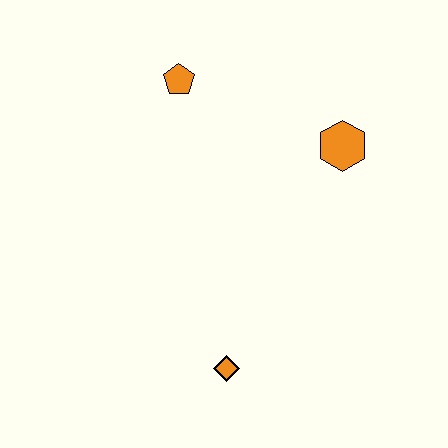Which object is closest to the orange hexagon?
The orange pentagon is closest to the orange hexagon.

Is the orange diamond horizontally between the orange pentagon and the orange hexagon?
Yes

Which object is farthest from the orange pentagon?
The orange diamond is farthest from the orange pentagon.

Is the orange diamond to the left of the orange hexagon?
Yes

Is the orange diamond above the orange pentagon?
No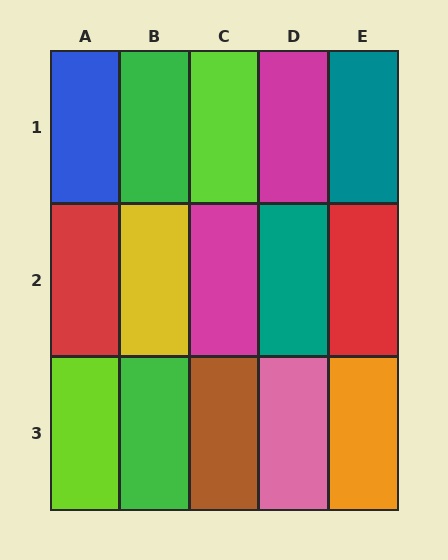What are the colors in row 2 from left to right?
Red, yellow, magenta, teal, red.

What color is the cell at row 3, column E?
Orange.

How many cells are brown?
1 cell is brown.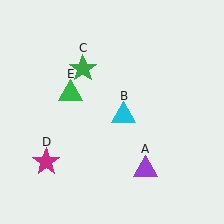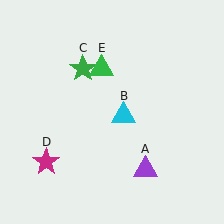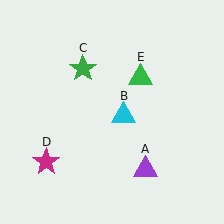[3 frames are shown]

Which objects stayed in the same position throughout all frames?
Purple triangle (object A) and cyan triangle (object B) and green star (object C) and magenta star (object D) remained stationary.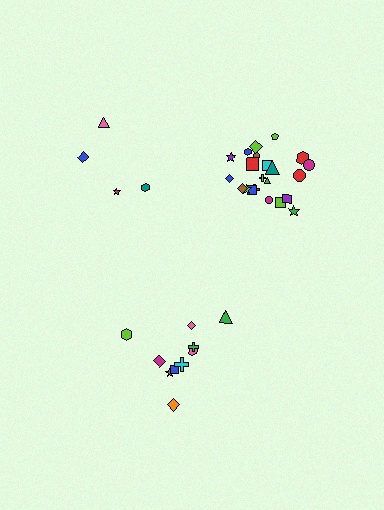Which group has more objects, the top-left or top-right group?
The top-right group.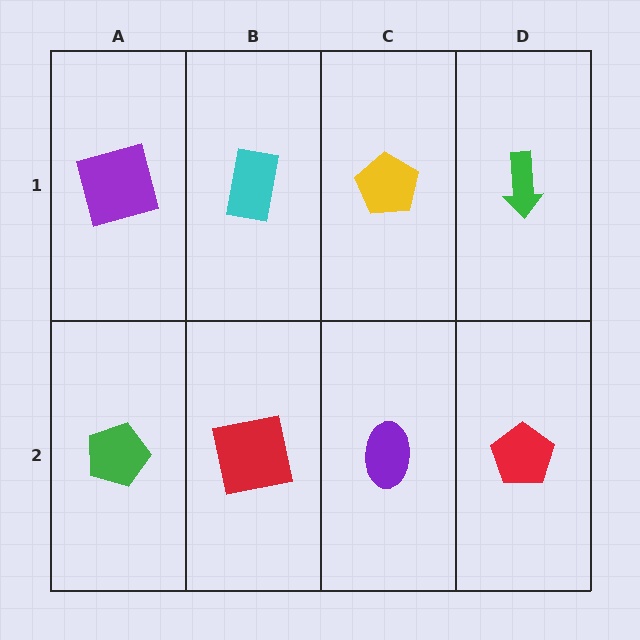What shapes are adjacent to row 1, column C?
A purple ellipse (row 2, column C), a cyan rectangle (row 1, column B), a green arrow (row 1, column D).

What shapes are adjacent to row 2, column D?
A green arrow (row 1, column D), a purple ellipse (row 2, column C).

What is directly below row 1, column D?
A red pentagon.